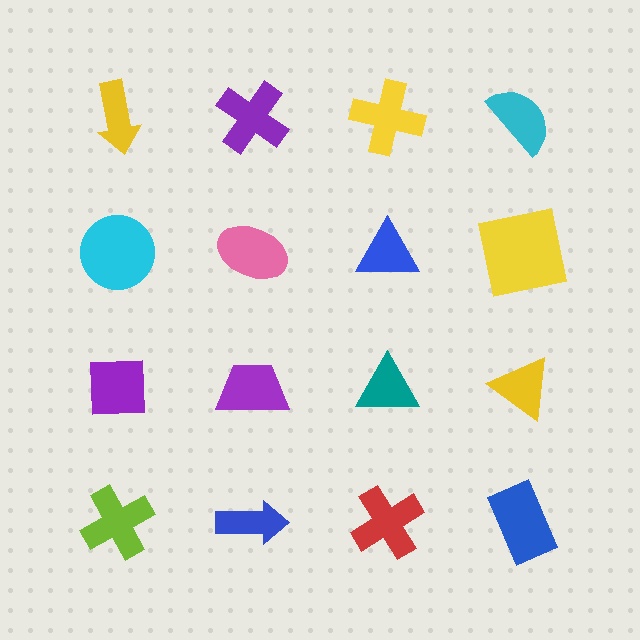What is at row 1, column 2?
A purple cross.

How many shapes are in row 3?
4 shapes.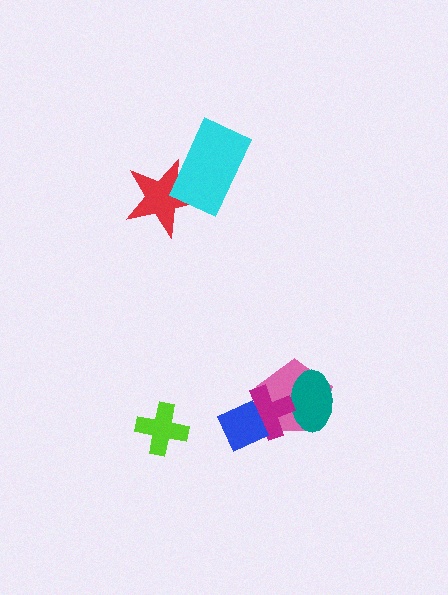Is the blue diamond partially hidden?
No, no other shape covers it.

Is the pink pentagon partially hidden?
Yes, it is partially covered by another shape.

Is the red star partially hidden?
Yes, it is partially covered by another shape.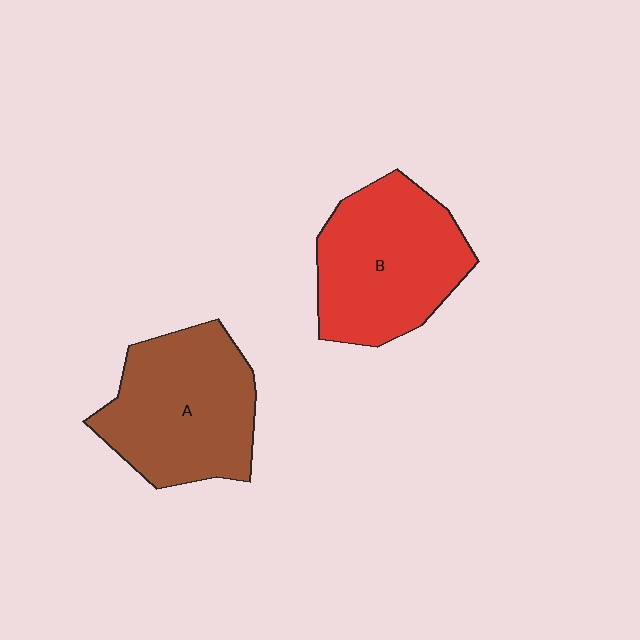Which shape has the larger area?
Shape A (brown).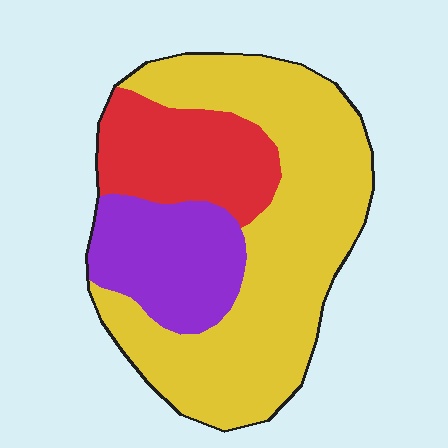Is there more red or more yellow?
Yellow.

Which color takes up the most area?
Yellow, at roughly 60%.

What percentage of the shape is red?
Red covers about 20% of the shape.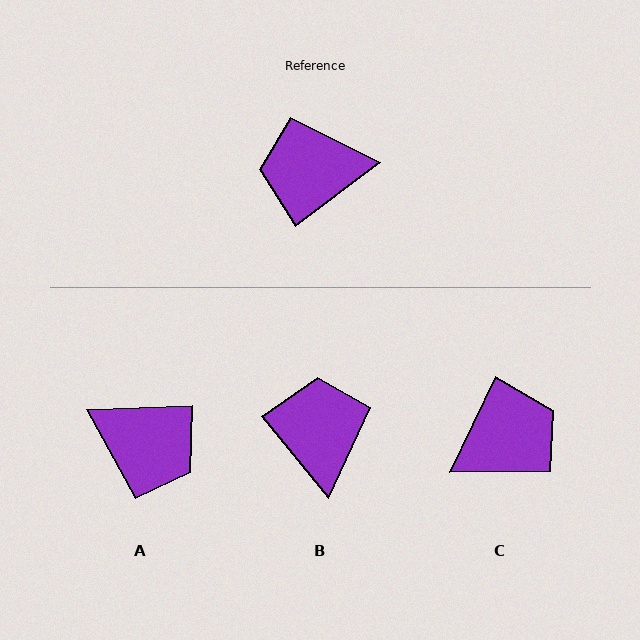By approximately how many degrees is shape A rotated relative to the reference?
Approximately 146 degrees counter-clockwise.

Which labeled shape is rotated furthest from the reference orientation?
C, about 153 degrees away.